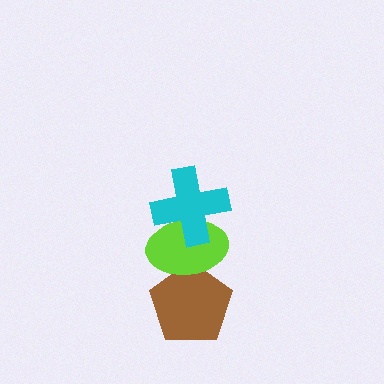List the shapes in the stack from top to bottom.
From top to bottom: the cyan cross, the lime ellipse, the brown pentagon.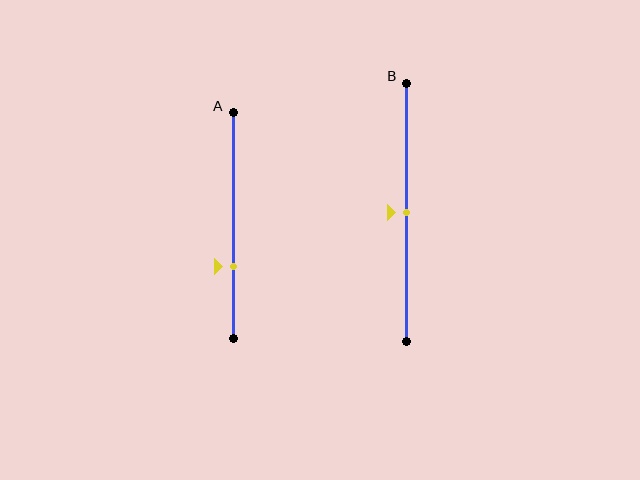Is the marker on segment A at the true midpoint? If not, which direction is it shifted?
No, the marker on segment A is shifted downward by about 18% of the segment length.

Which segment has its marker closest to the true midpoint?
Segment B has its marker closest to the true midpoint.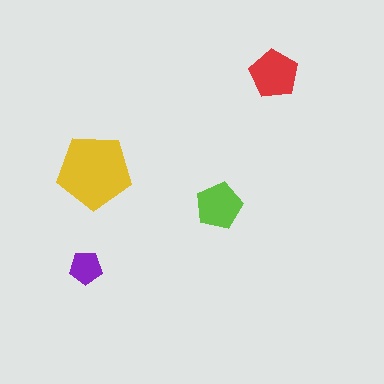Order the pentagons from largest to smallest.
the yellow one, the red one, the lime one, the purple one.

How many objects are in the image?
There are 4 objects in the image.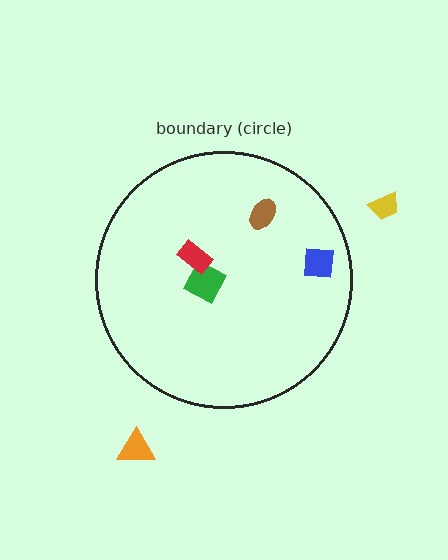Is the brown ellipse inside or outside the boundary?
Inside.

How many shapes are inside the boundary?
4 inside, 2 outside.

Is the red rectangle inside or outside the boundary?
Inside.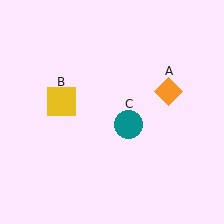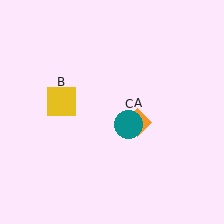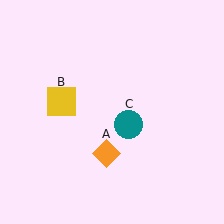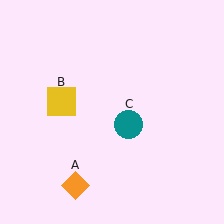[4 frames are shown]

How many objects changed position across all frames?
1 object changed position: orange diamond (object A).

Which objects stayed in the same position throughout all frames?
Yellow square (object B) and teal circle (object C) remained stationary.